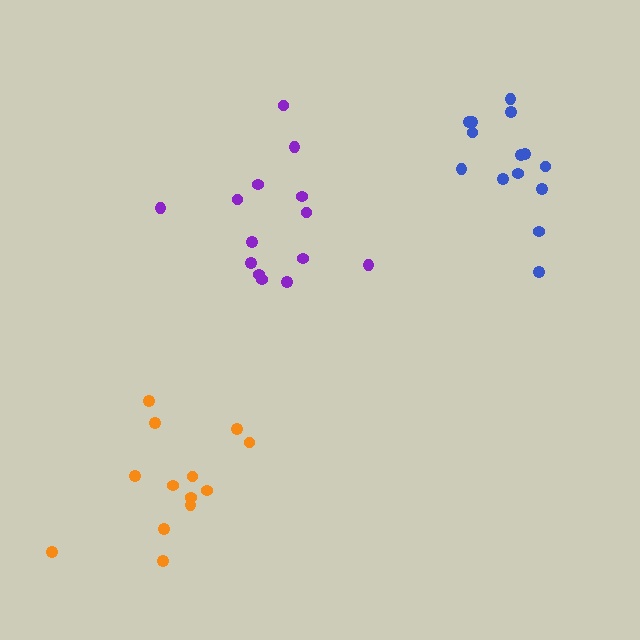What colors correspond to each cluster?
The clusters are colored: orange, blue, purple.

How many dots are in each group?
Group 1: 13 dots, Group 2: 14 dots, Group 3: 14 dots (41 total).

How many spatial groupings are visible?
There are 3 spatial groupings.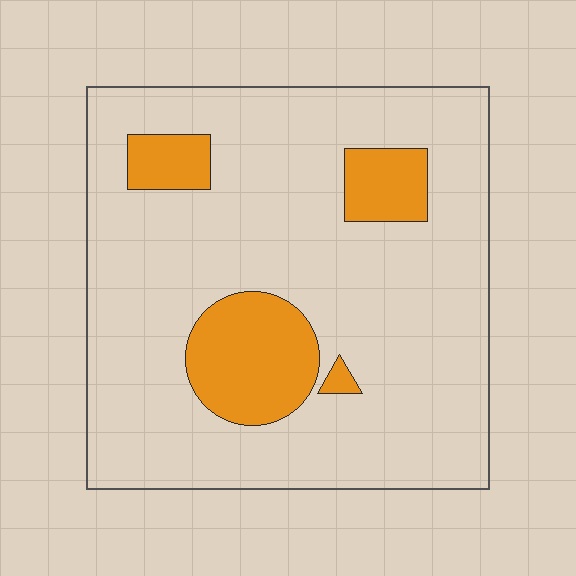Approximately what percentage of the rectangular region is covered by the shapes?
Approximately 15%.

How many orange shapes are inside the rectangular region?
4.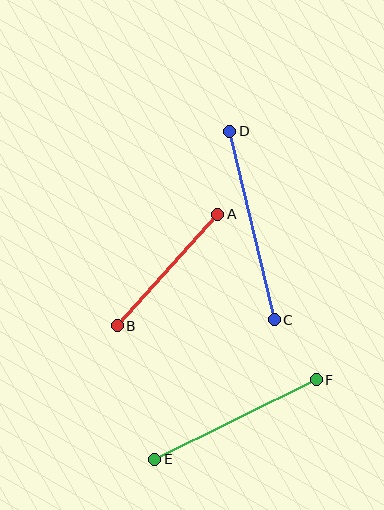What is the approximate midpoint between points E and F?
The midpoint is at approximately (235, 419) pixels.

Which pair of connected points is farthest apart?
Points C and D are farthest apart.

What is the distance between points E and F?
The distance is approximately 180 pixels.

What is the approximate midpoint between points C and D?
The midpoint is at approximately (252, 225) pixels.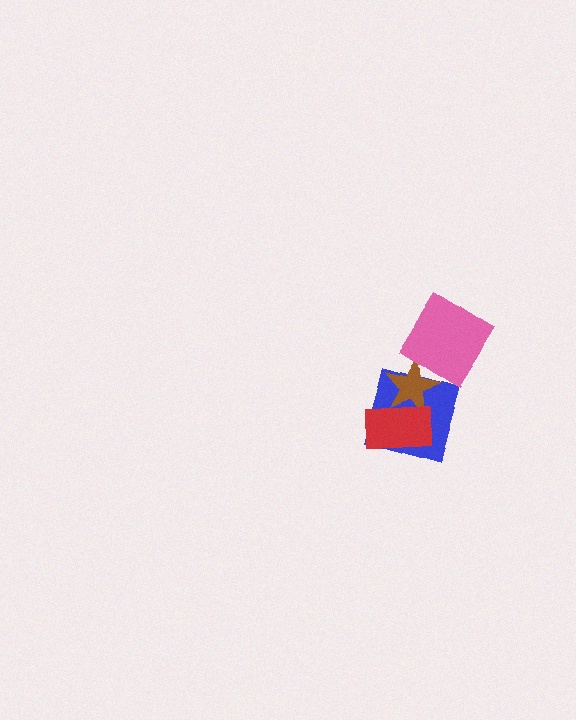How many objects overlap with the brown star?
3 objects overlap with the brown star.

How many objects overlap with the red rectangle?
2 objects overlap with the red rectangle.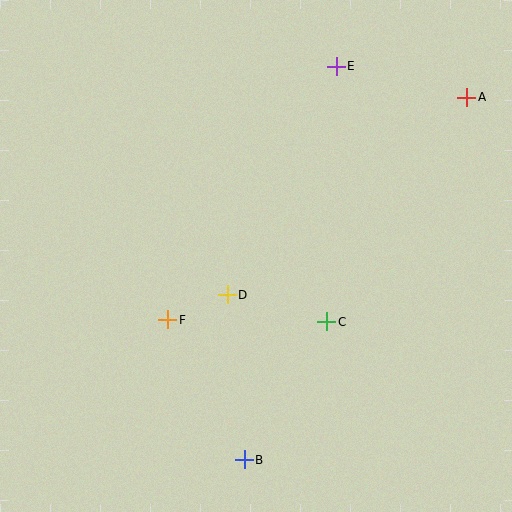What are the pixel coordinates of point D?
Point D is at (227, 295).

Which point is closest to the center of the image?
Point D at (227, 295) is closest to the center.